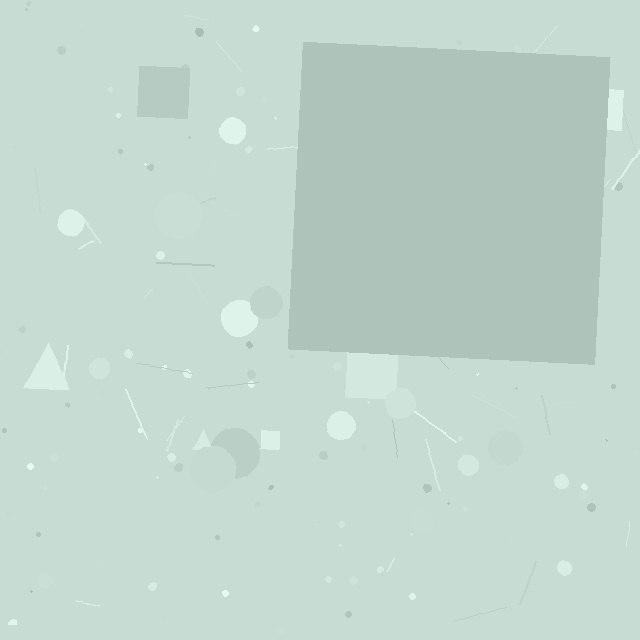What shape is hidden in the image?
A square is hidden in the image.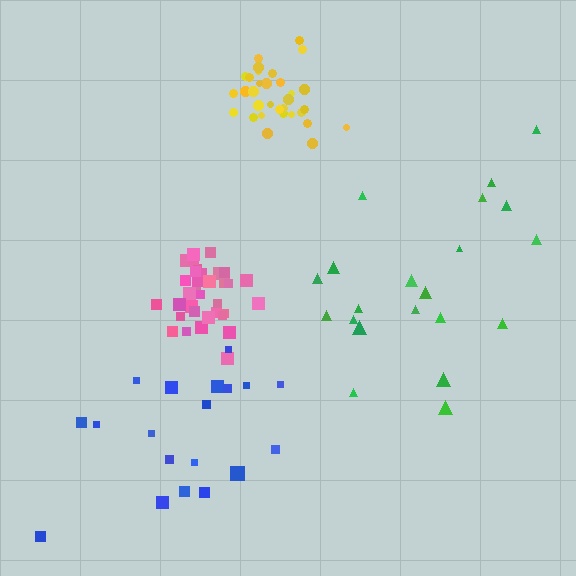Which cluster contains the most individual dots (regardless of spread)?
Pink (35).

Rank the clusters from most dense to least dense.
pink, yellow, green, blue.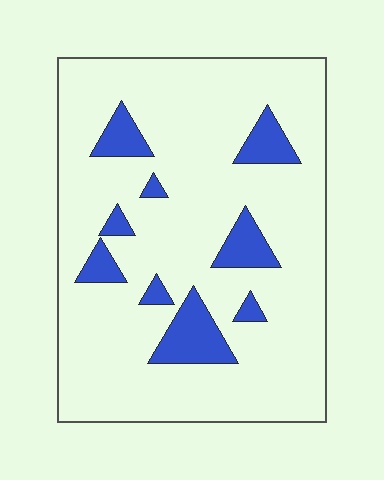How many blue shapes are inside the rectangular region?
9.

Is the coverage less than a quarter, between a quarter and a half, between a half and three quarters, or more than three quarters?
Less than a quarter.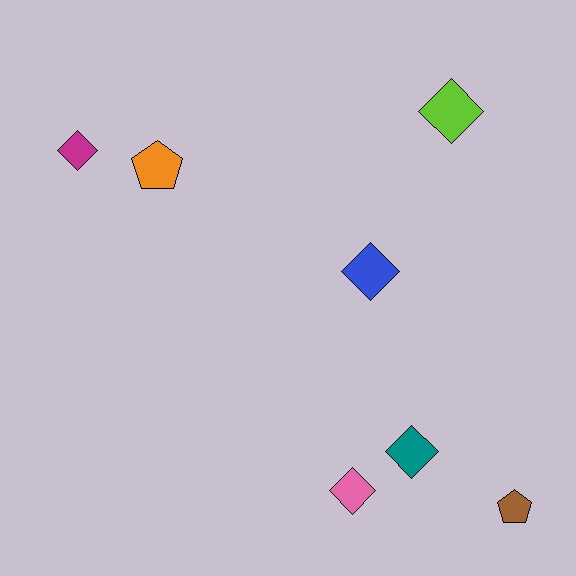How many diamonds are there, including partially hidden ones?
There are 5 diamonds.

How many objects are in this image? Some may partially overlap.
There are 7 objects.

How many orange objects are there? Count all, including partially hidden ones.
There is 1 orange object.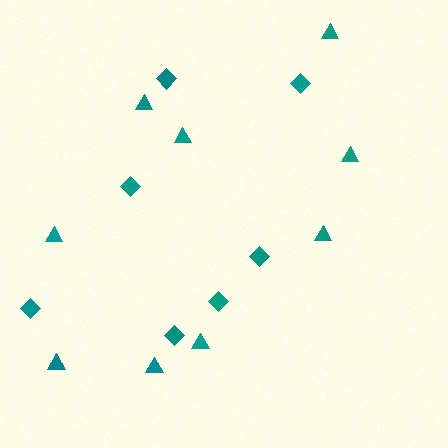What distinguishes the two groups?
There are 2 groups: one group of diamonds (7) and one group of triangles (9).